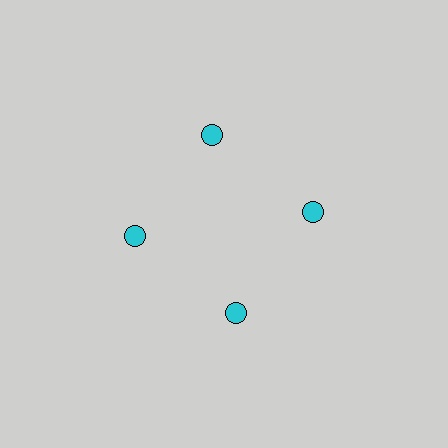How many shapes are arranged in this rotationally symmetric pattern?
There are 4 shapes, arranged in 4 groups of 1.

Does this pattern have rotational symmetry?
Yes, this pattern has 4-fold rotational symmetry. It looks the same after rotating 90 degrees around the center.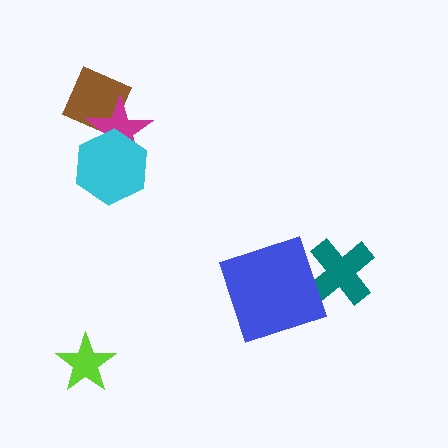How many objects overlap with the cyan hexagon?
1 object overlaps with the cyan hexagon.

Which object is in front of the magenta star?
The cyan hexagon is in front of the magenta star.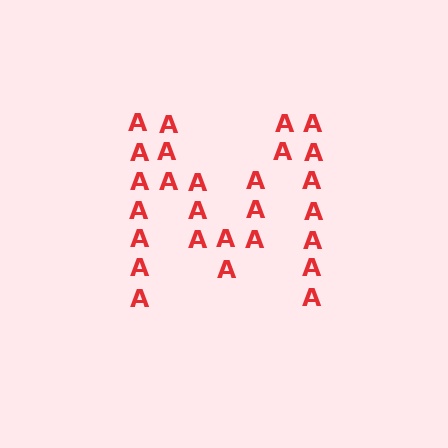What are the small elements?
The small elements are letter A's.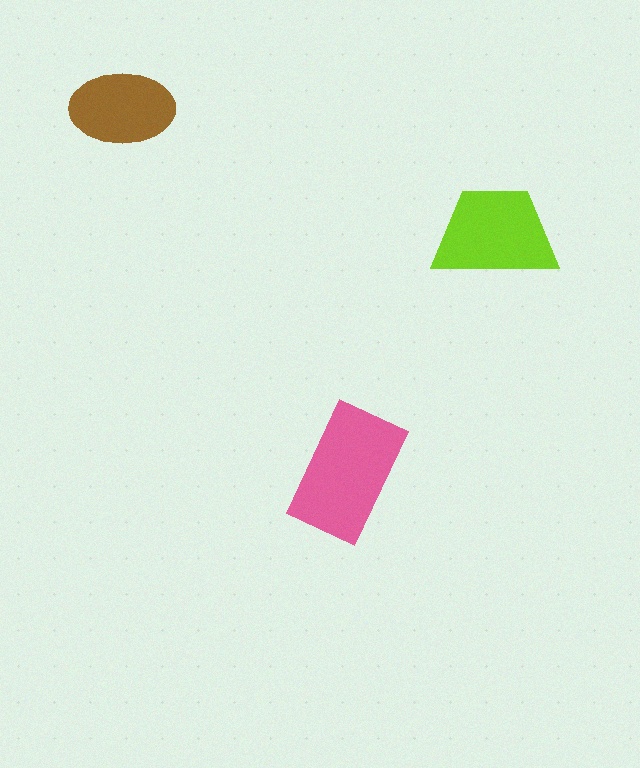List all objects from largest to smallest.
The pink rectangle, the lime trapezoid, the brown ellipse.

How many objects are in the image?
There are 3 objects in the image.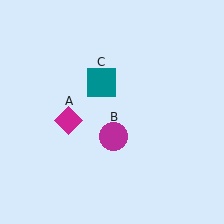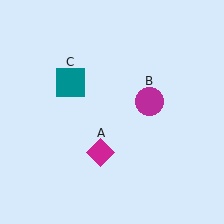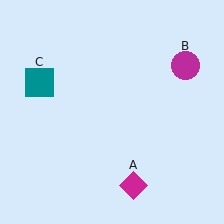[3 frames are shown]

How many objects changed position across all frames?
3 objects changed position: magenta diamond (object A), magenta circle (object B), teal square (object C).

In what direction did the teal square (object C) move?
The teal square (object C) moved left.